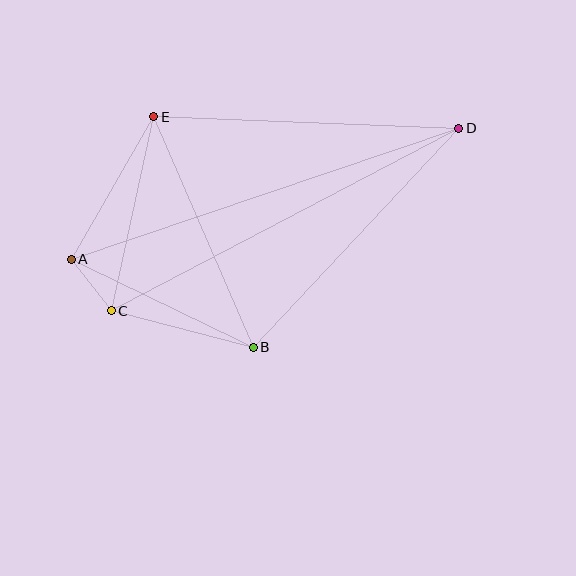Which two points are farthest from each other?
Points A and D are farthest from each other.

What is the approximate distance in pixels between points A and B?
The distance between A and B is approximately 202 pixels.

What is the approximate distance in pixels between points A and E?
The distance between A and E is approximately 165 pixels.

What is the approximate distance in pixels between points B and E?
The distance between B and E is approximately 251 pixels.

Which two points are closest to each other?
Points A and C are closest to each other.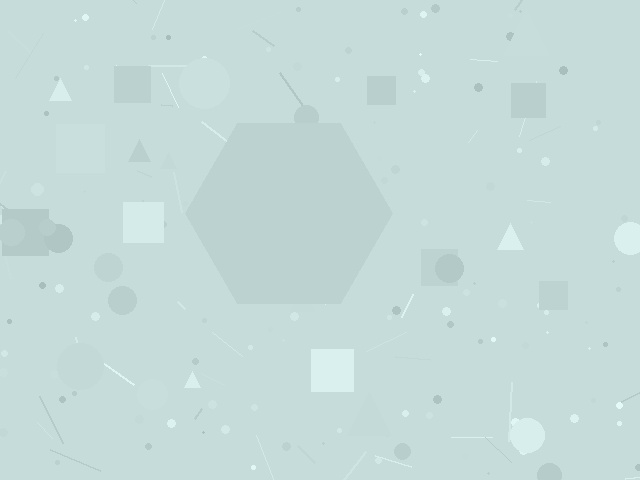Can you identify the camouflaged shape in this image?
The camouflaged shape is a hexagon.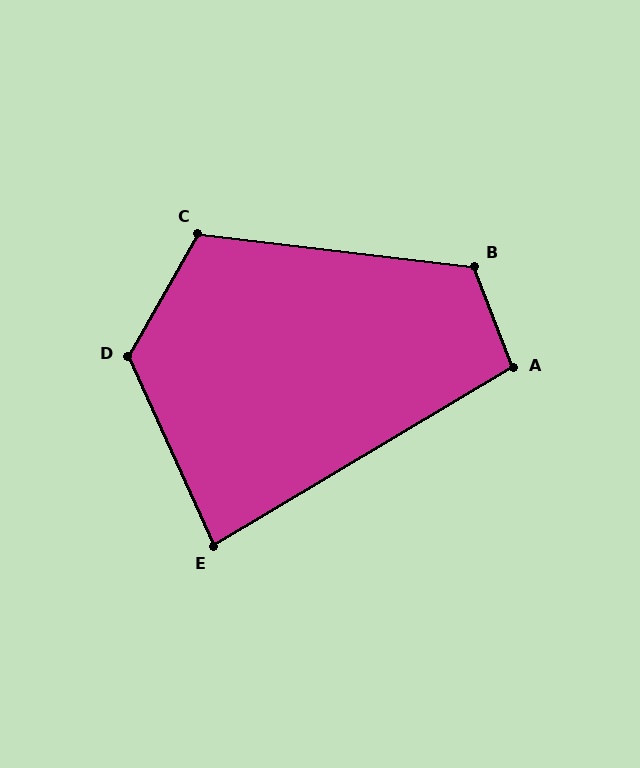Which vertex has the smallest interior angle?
E, at approximately 84 degrees.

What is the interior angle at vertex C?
Approximately 113 degrees (obtuse).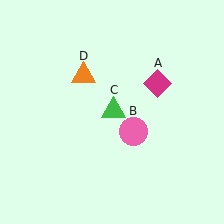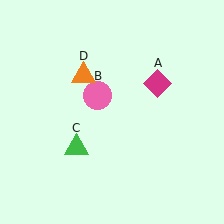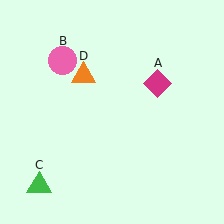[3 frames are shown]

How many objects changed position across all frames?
2 objects changed position: pink circle (object B), green triangle (object C).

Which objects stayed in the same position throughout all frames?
Magenta diamond (object A) and orange triangle (object D) remained stationary.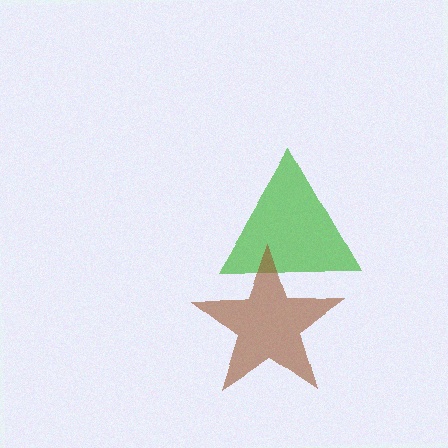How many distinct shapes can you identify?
There are 2 distinct shapes: a green triangle, a brown star.